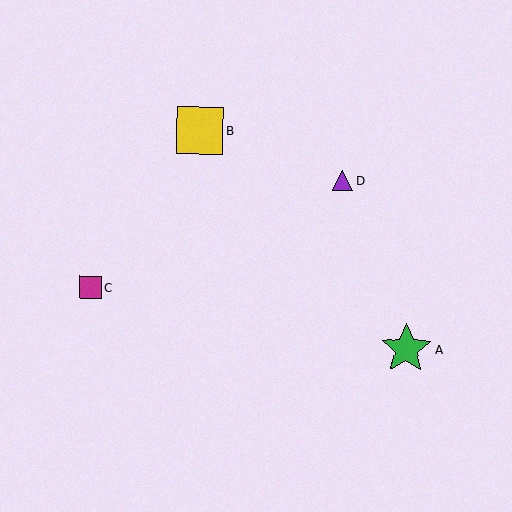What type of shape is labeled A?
Shape A is a green star.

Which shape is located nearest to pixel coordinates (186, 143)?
The yellow square (labeled B) at (200, 131) is nearest to that location.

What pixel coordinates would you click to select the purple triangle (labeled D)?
Click at (343, 180) to select the purple triangle D.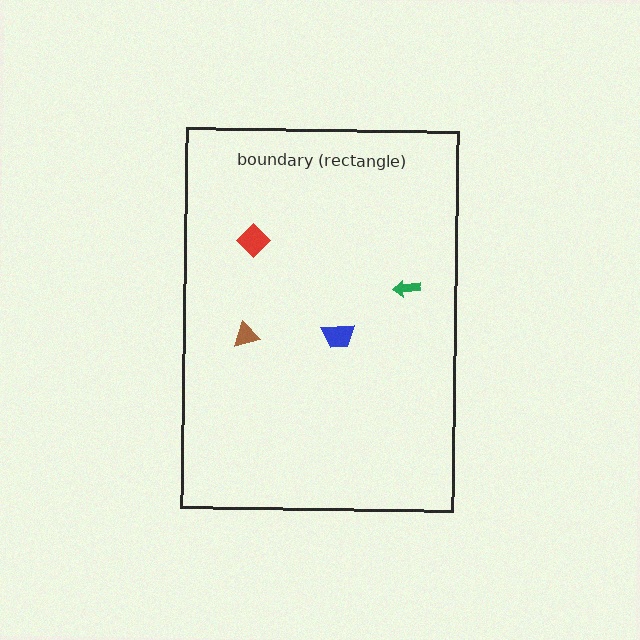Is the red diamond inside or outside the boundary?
Inside.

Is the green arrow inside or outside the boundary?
Inside.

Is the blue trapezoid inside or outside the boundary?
Inside.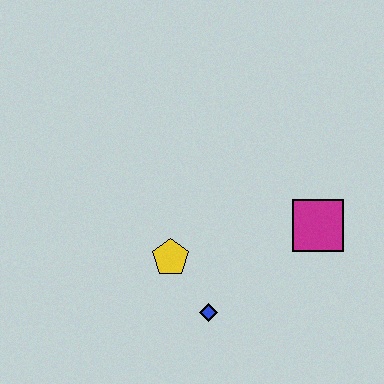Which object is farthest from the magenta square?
The yellow pentagon is farthest from the magenta square.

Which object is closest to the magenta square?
The blue diamond is closest to the magenta square.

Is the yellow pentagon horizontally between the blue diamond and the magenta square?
No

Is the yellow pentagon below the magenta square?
Yes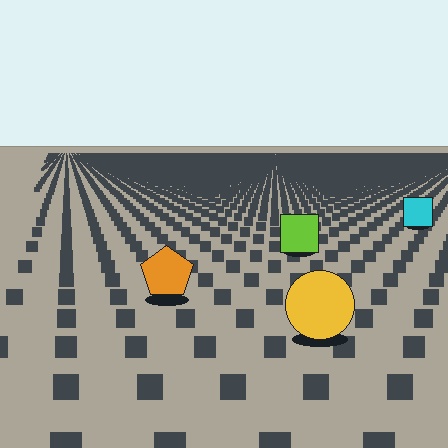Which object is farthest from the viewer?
The cyan square is farthest from the viewer. It appears smaller and the ground texture around it is denser.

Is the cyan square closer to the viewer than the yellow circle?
No. The yellow circle is closer — you can tell from the texture gradient: the ground texture is coarser near it.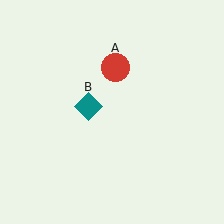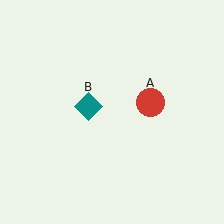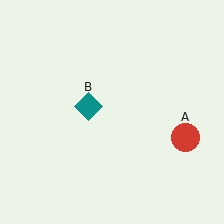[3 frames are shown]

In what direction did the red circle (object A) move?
The red circle (object A) moved down and to the right.